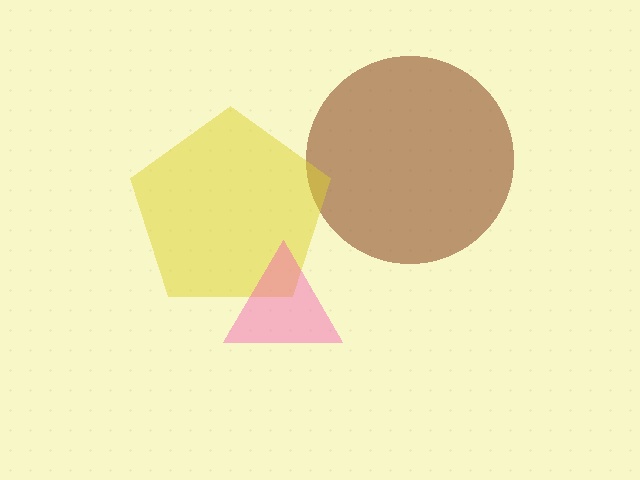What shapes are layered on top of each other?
The layered shapes are: a brown circle, a yellow pentagon, a pink triangle.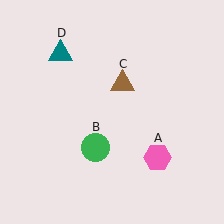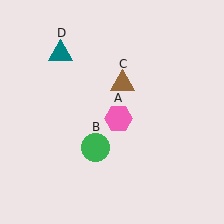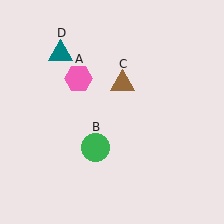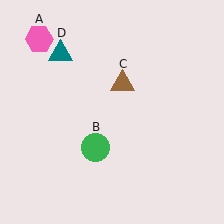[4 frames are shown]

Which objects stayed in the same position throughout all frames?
Green circle (object B) and brown triangle (object C) and teal triangle (object D) remained stationary.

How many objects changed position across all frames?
1 object changed position: pink hexagon (object A).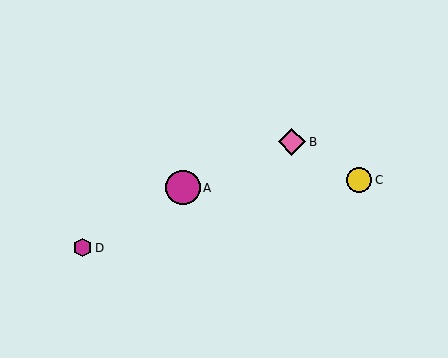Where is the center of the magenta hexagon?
The center of the magenta hexagon is at (82, 248).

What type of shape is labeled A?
Shape A is a magenta circle.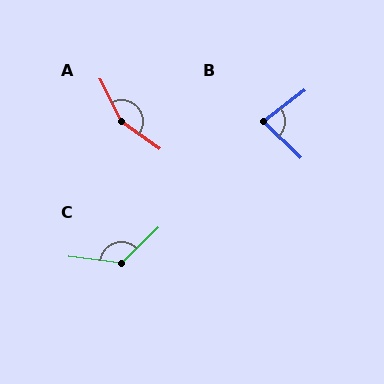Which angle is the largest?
A, at approximately 152 degrees.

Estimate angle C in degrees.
Approximately 129 degrees.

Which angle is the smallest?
B, at approximately 81 degrees.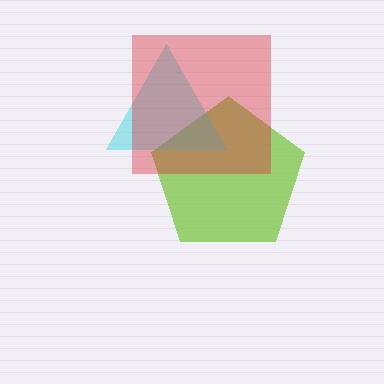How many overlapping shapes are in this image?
There are 3 overlapping shapes in the image.